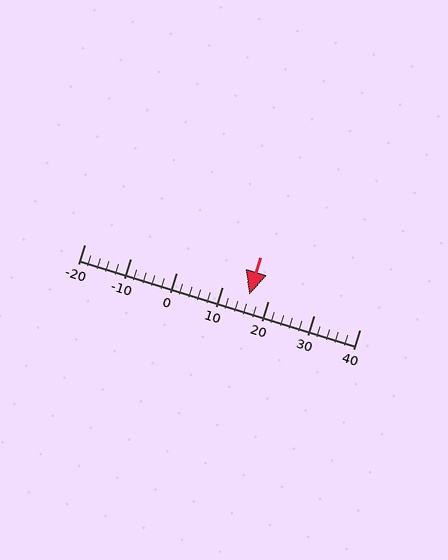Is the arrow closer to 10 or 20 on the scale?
The arrow is closer to 20.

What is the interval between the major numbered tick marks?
The major tick marks are spaced 10 units apart.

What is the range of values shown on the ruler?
The ruler shows values from -20 to 40.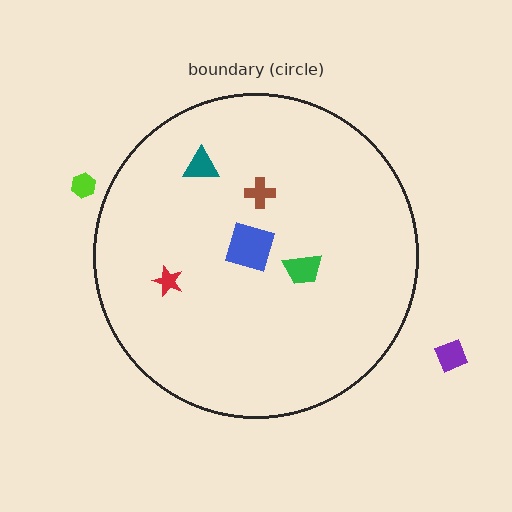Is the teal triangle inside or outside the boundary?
Inside.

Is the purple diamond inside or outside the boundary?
Outside.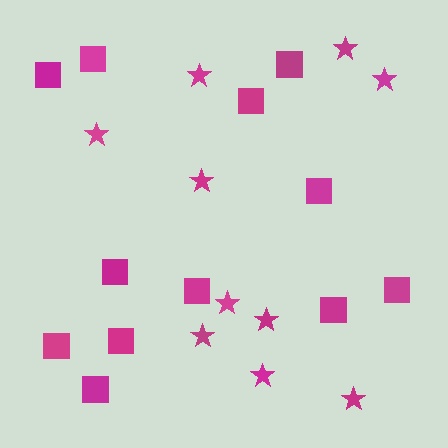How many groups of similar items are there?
There are 2 groups: one group of squares (12) and one group of stars (10).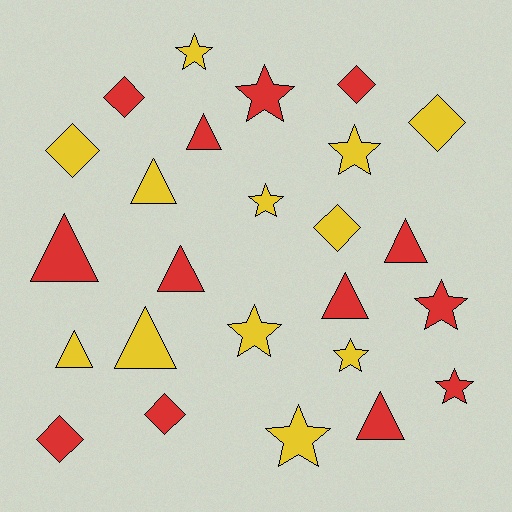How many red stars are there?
There are 3 red stars.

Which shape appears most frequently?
Star, with 9 objects.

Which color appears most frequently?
Red, with 13 objects.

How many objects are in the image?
There are 25 objects.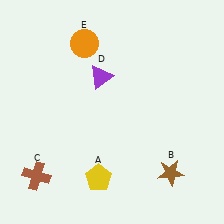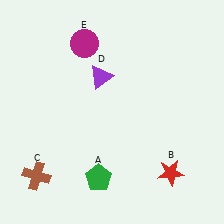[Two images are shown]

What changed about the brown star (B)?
In Image 1, B is brown. In Image 2, it changed to red.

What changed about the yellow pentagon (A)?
In Image 1, A is yellow. In Image 2, it changed to green.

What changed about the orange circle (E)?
In Image 1, E is orange. In Image 2, it changed to magenta.